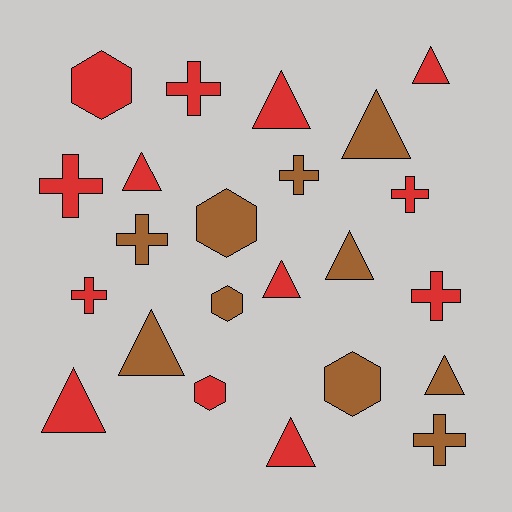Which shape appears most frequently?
Triangle, with 10 objects.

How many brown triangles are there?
There are 4 brown triangles.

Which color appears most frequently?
Red, with 13 objects.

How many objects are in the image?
There are 23 objects.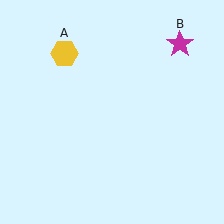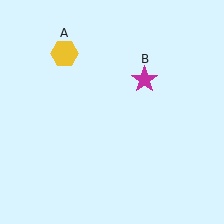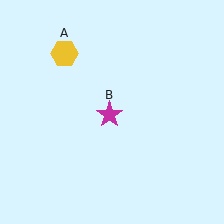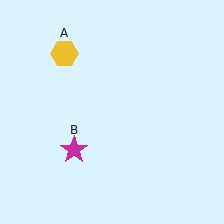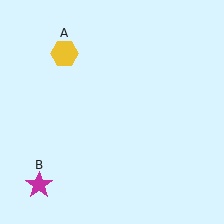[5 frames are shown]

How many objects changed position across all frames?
1 object changed position: magenta star (object B).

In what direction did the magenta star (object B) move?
The magenta star (object B) moved down and to the left.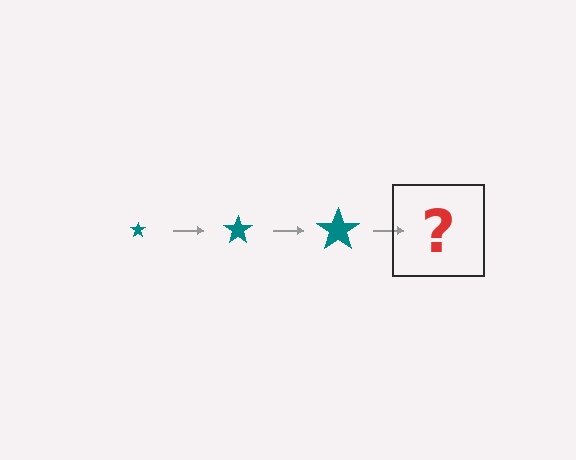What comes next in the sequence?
The next element should be a teal star, larger than the previous one.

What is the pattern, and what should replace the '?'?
The pattern is that the star gets progressively larger each step. The '?' should be a teal star, larger than the previous one.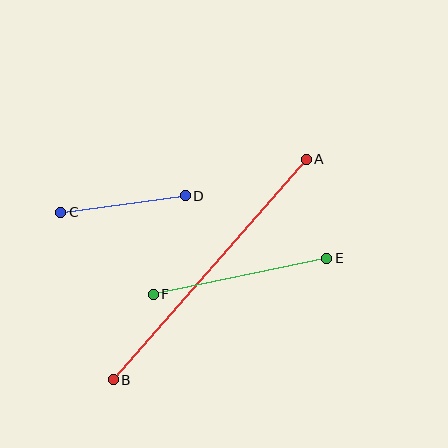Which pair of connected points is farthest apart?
Points A and B are farthest apart.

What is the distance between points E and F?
The distance is approximately 177 pixels.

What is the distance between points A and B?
The distance is approximately 293 pixels.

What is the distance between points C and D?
The distance is approximately 126 pixels.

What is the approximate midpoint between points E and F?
The midpoint is at approximately (240, 276) pixels.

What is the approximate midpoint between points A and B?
The midpoint is at approximately (210, 270) pixels.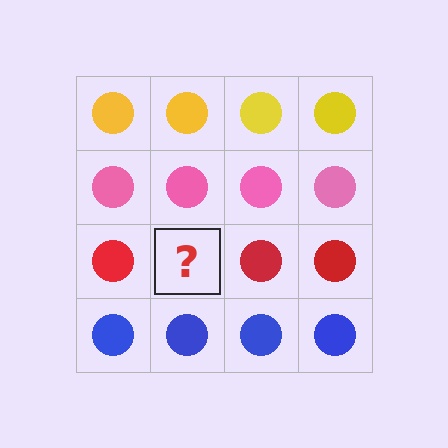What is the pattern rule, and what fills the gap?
The rule is that each row has a consistent color. The gap should be filled with a red circle.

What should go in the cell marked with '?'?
The missing cell should contain a red circle.